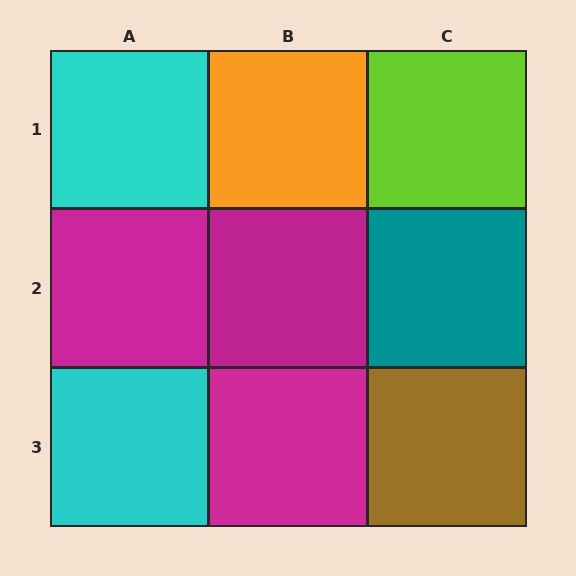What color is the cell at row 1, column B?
Orange.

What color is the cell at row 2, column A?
Magenta.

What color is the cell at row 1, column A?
Cyan.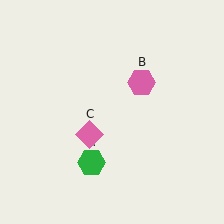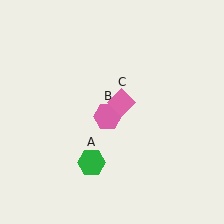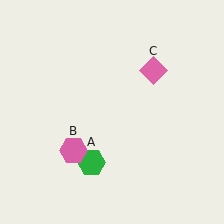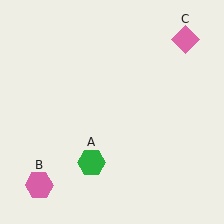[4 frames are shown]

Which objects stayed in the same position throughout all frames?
Green hexagon (object A) remained stationary.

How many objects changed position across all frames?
2 objects changed position: pink hexagon (object B), pink diamond (object C).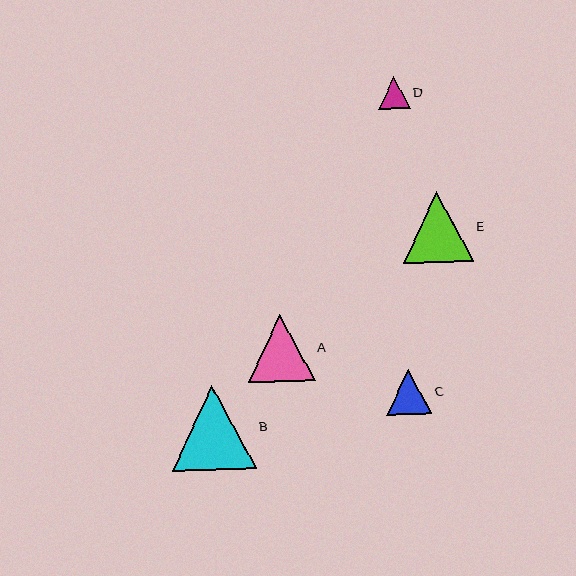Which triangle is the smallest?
Triangle D is the smallest with a size of approximately 32 pixels.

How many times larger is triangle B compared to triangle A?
Triangle B is approximately 1.3 times the size of triangle A.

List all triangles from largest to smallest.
From largest to smallest: B, E, A, C, D.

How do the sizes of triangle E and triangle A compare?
Triangle E and triangle A are approximately the same size.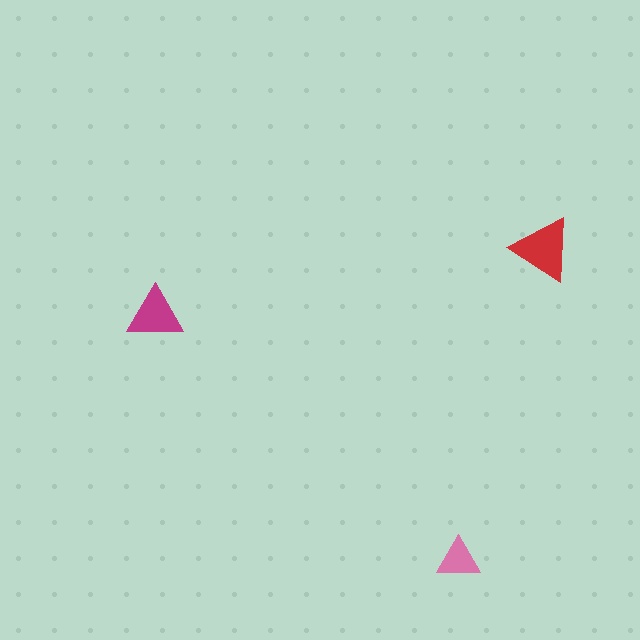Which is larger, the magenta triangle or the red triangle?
The red one.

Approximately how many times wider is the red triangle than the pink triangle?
About 1.5 times wider.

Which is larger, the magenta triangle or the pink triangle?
The magenta one.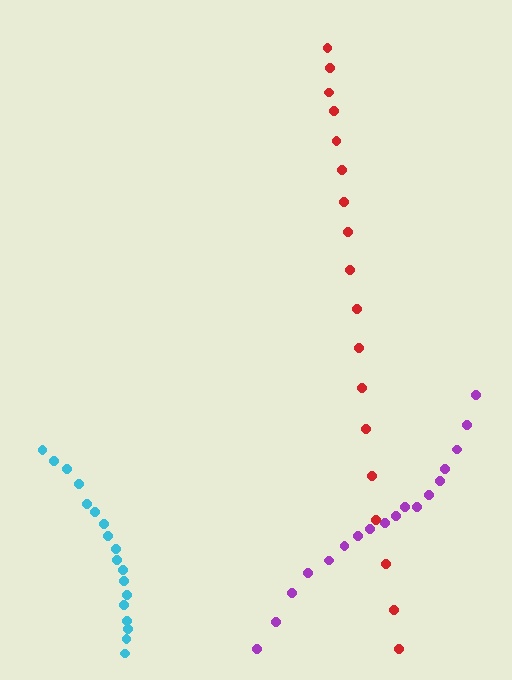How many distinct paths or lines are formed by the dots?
There are 3 distinct paths.